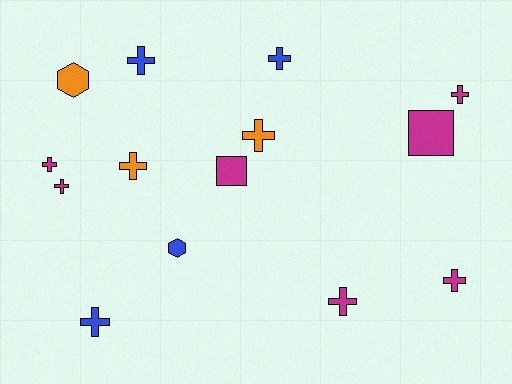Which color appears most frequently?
Magenta, with 7 objects.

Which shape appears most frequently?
Cross, with 10 objects.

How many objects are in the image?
There are 14 objects.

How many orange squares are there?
There are no orange squares.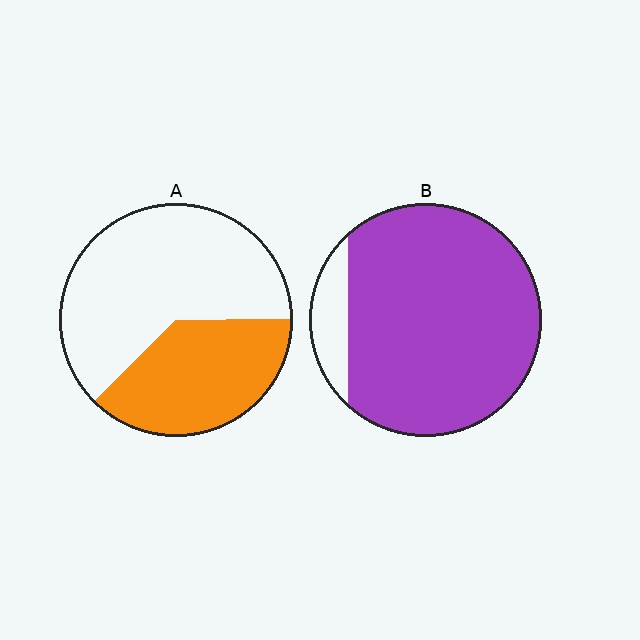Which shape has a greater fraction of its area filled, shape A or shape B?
Shape B.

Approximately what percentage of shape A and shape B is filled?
A is approximately 40% and B is approximately 90%.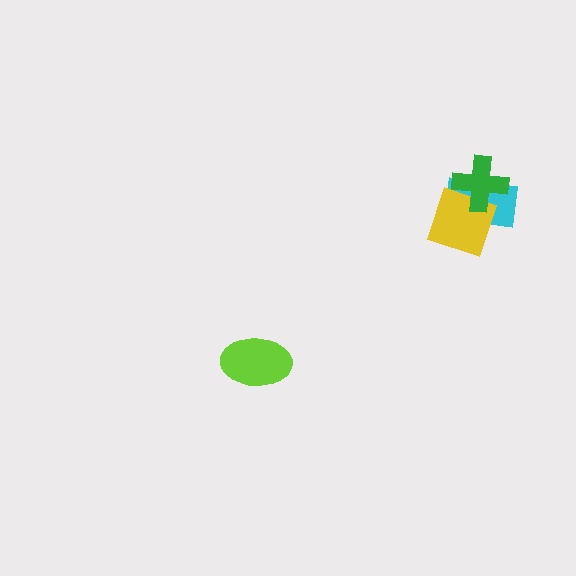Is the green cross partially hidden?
No, no other shape covers it.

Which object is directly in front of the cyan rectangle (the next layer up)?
The yellow square is directly in front of the cyan rectangle.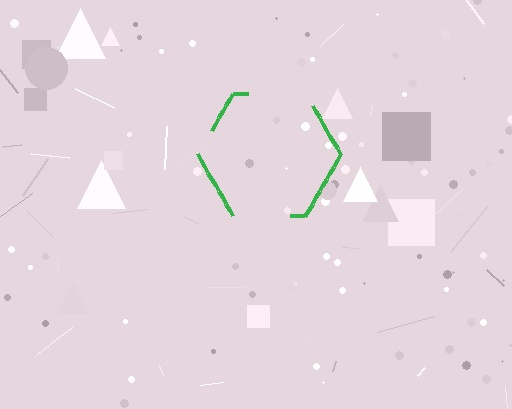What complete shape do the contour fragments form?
The contour fragments form a hexagon.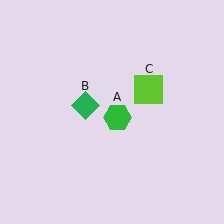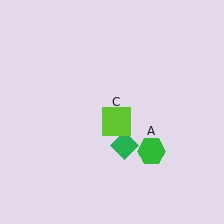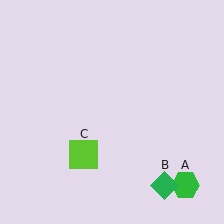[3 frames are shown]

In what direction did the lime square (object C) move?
The lime square (object C) moved down and to the left.